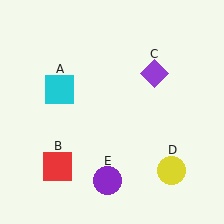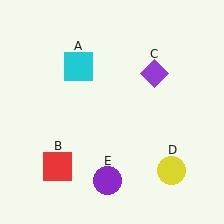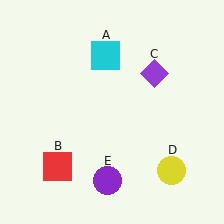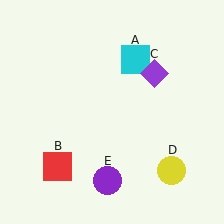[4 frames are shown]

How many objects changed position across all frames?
1 object changed position: cyan square (object A).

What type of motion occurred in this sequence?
The cyan square (object A) rotated clockwise around the center of the scene.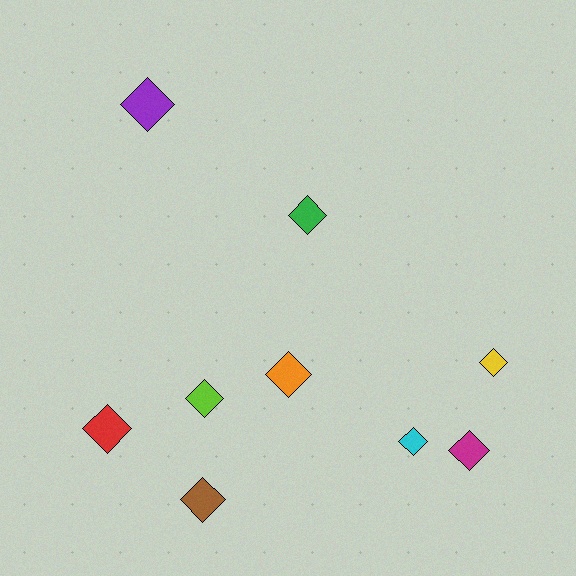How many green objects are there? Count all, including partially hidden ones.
There is 1 green object.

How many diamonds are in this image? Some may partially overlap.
There are 9 diamonds.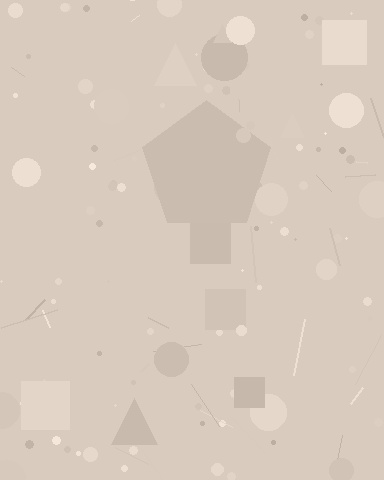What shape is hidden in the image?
A pentagon is hidden in the image.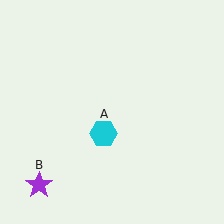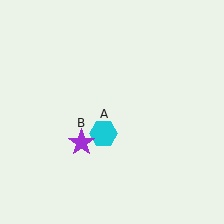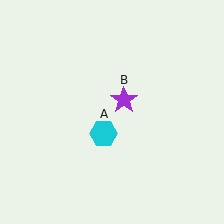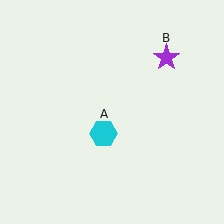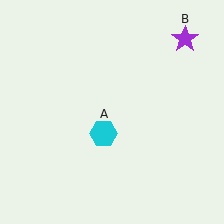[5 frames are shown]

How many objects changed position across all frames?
1 object changed position: purple star (object B).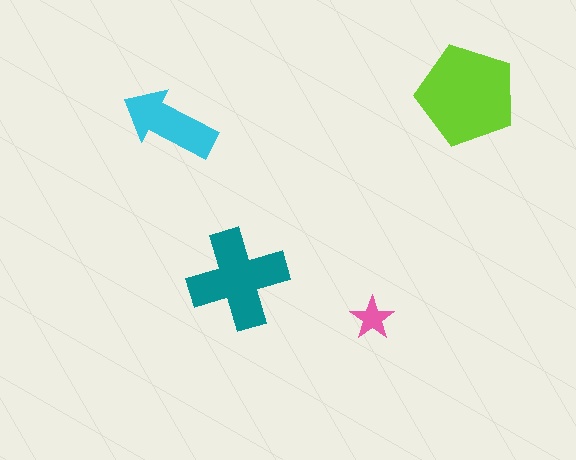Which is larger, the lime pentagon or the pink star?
The lime pentagon.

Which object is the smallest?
The pink star.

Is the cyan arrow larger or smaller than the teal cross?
Smaller.